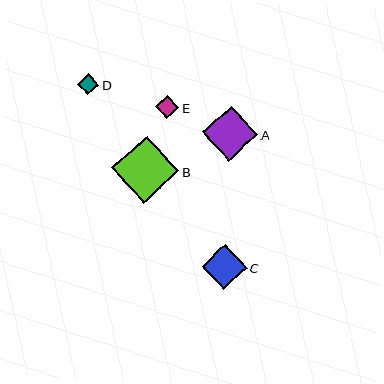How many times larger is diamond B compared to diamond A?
Diamond B is approximately 1.2 times the size of diamond A.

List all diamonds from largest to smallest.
From largest to smallest: B, A, C, E, D.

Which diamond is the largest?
Diamond B is the largest with a size of approximately 67 pixels.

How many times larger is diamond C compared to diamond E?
Diamond C is approximately 2.0 times the size of diamond E.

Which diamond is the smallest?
Diamond D is the smallest with a size of approximately 21 pixels.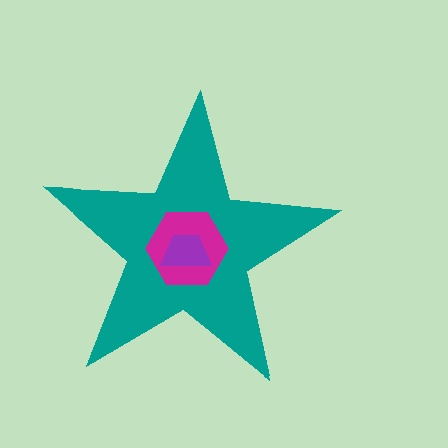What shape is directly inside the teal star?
The magenta hexagon.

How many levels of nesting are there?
3.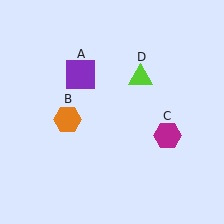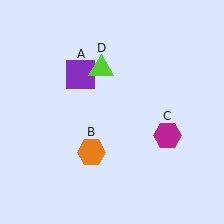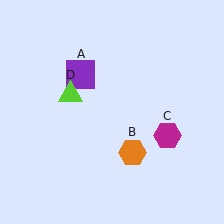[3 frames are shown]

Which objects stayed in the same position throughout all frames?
Purple square (object A) and magenta hexagon (object C) remained stationary.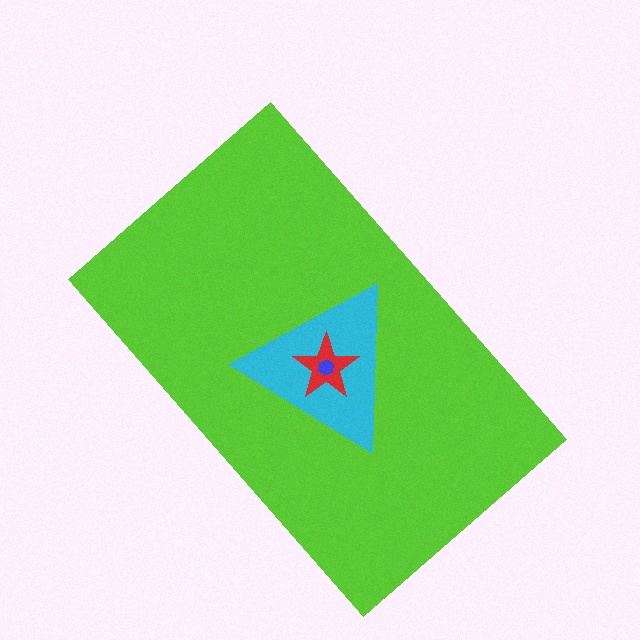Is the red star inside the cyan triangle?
Yes.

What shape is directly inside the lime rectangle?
The cyan triangle.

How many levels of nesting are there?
4.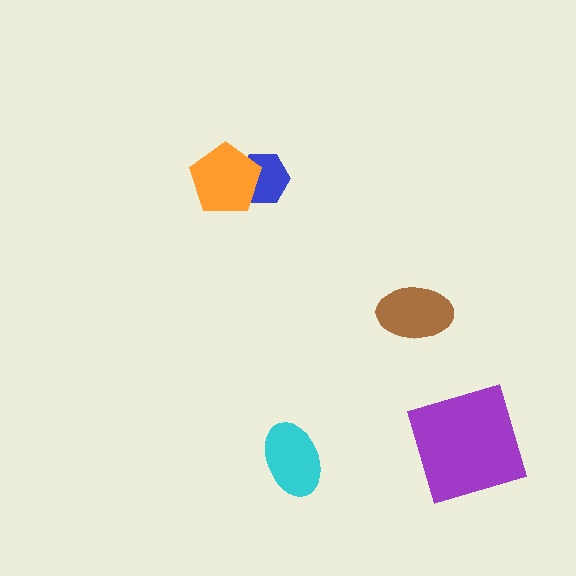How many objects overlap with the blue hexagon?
1 object overlaps with the blue hexagon.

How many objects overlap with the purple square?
0 objects overlap with the purple square.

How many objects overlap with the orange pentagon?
1 object overlaps with the orange pentagon.